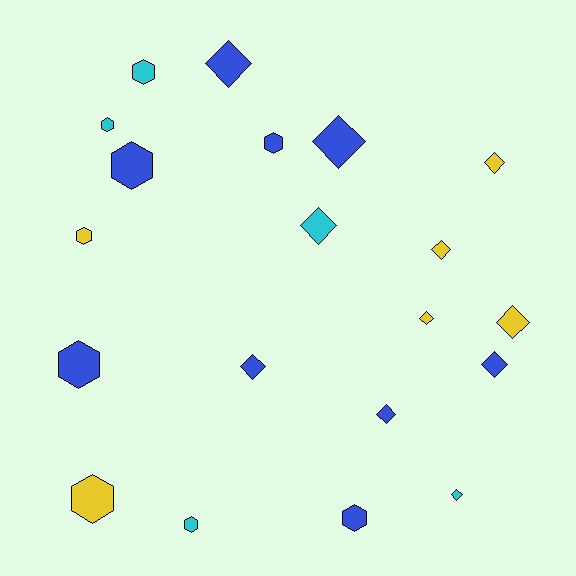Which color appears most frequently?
Blue, with 9 objects.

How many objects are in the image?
There are 20 objects.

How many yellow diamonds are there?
There are 4 yellow diamonds.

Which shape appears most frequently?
Diamond, with 11 objects.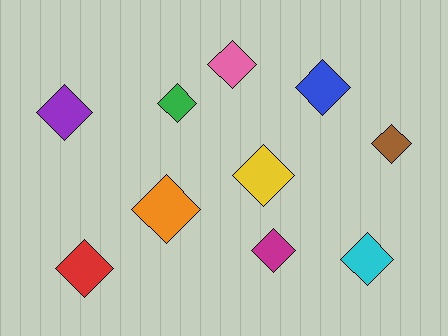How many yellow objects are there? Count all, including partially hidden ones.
There is 1 yellow object.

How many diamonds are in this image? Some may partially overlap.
There are 10 diamonds.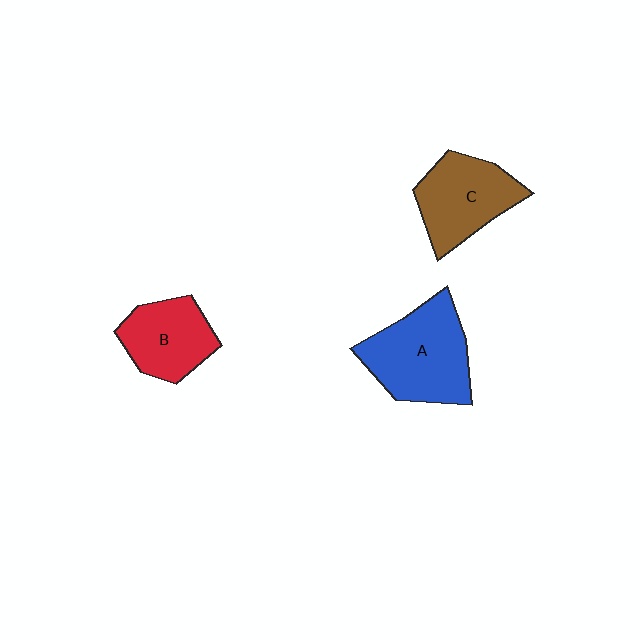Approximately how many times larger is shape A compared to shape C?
Approximately 1.2 times.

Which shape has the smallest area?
Shape B (red).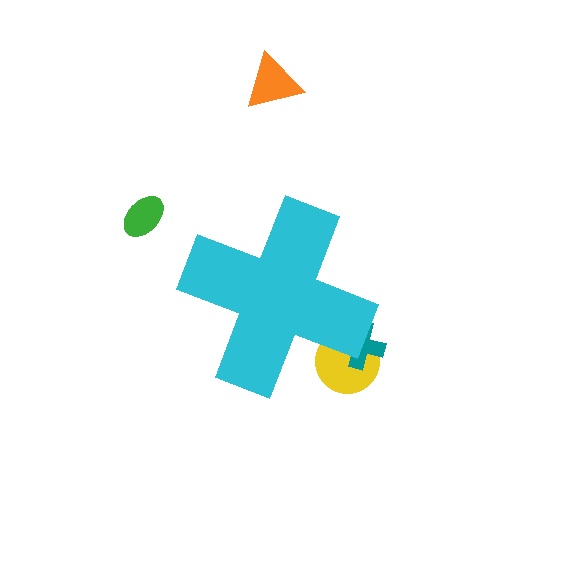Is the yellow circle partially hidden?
Yes, the yellow circle is partially hidden behind the cyan cross.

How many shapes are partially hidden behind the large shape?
2 shapes are partially hidden.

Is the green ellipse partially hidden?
No, the green ellipse is fully visible.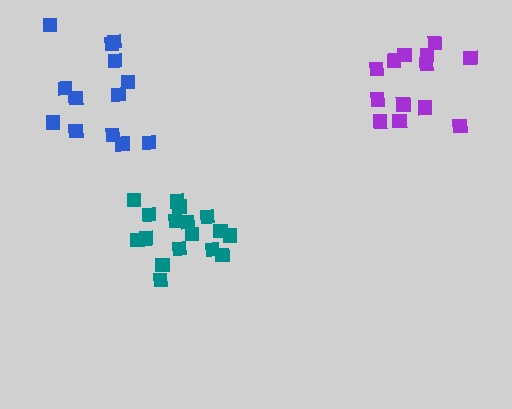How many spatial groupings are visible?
There are 3 spatial groupings.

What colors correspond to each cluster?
The clusters are colored: purple, teal, blue.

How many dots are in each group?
Group 1: 13 dots, Group 2: 17 dots, Group 3: 13 dots (43 total).